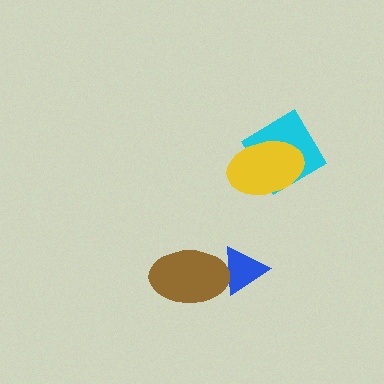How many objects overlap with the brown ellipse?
1 object overlaps with the brown ellipse.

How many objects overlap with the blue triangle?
1 object overlaps with the blue triangle.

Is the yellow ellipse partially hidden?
No, no other shape covers it.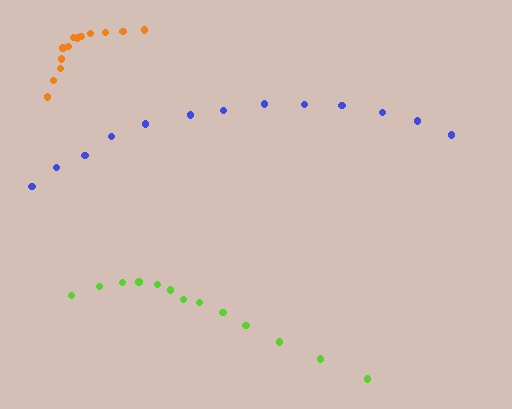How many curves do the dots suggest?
There are 3 distinct paths.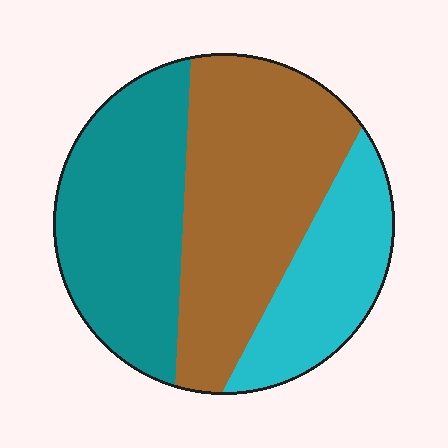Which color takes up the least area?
Cyan, at roughly 20%.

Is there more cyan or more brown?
Brown.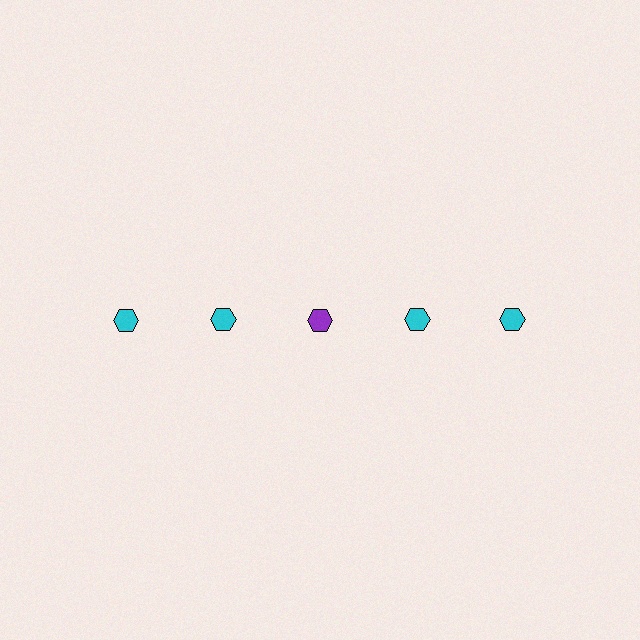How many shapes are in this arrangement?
There are 5 shapes arranged in a grid pattern.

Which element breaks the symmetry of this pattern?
The purple hexagon in the top row, center column breaks the symmetry. All other shapes are cyan hexagons.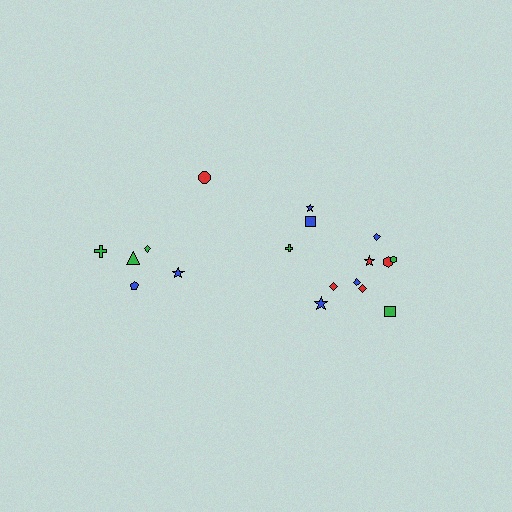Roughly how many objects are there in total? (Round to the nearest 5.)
Roughly 20 objects in total.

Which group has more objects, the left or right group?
The right group.